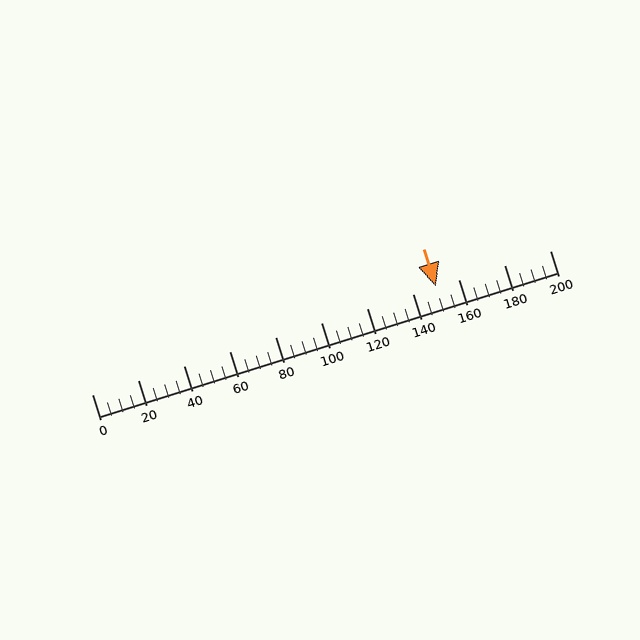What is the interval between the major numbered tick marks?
The major tick marks are spaced 20 units apart.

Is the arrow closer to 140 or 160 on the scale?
The arrow is closer to 160.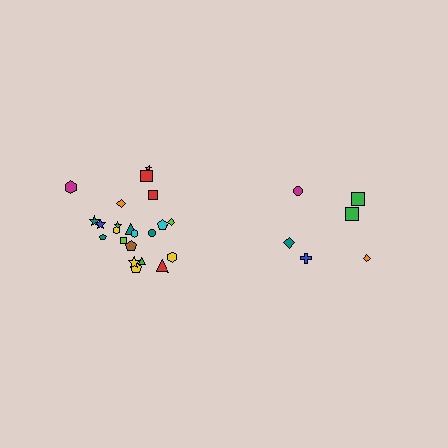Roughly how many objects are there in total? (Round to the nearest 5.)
Roughly 30 objects in total.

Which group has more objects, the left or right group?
The left group.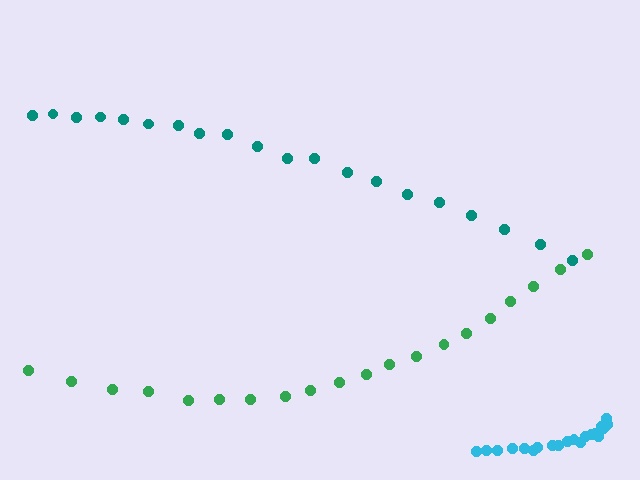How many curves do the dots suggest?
There are 3 distinct paths.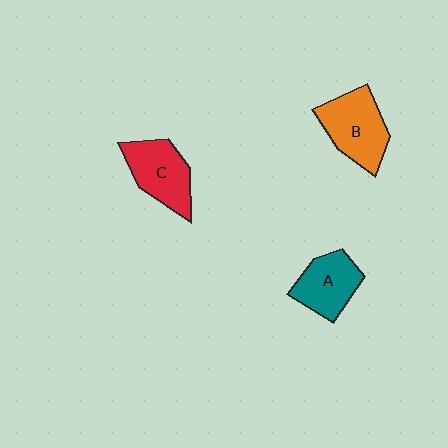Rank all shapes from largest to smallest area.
From largest to smallest: B (orange), C (red), A (teal).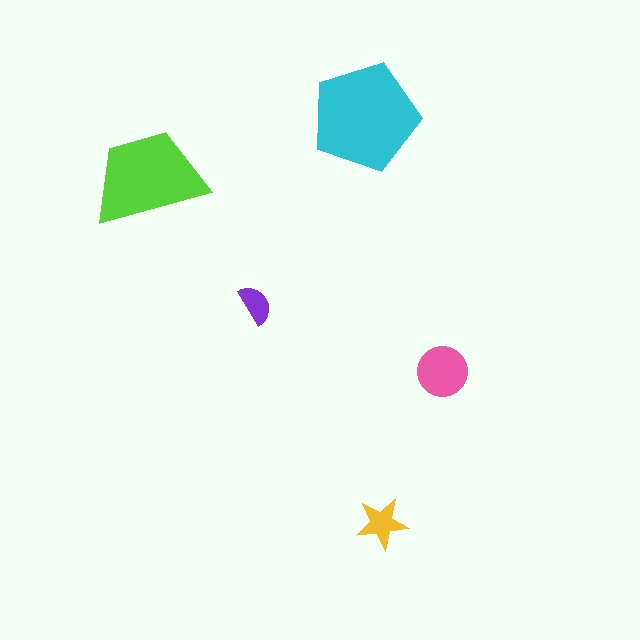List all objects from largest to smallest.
The cyan pentagon, the lime trapezoid, the pink circle, the yellow star, the purple semicircle.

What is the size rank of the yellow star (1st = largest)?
4th.